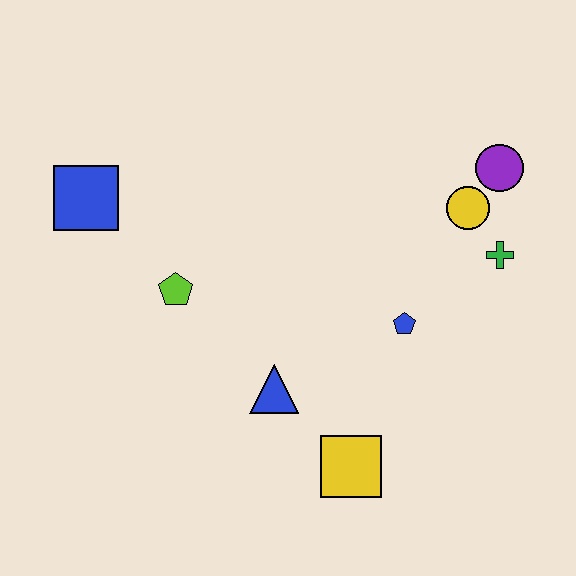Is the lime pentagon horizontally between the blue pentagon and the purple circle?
No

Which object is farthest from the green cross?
The blue square is farthest from the green cross.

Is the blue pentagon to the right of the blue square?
Yes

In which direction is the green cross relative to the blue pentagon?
The green cross is to the right of the blue pentagon.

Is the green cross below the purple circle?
Yes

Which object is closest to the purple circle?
The yellow circle is closest to the purple circle.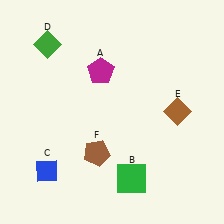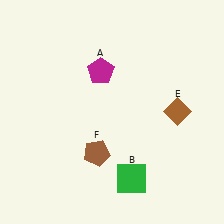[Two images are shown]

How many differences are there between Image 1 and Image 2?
There are 2 differences between the two images.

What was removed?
The blue diamond (C), the green diamond (D) were removed in Image 2.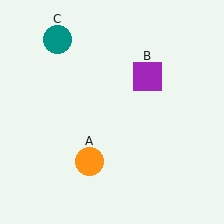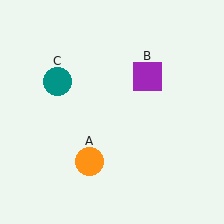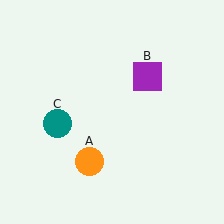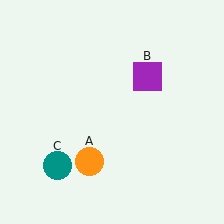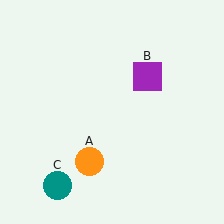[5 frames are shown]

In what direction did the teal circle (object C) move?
The teal circle (object C) moved down.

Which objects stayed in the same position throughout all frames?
Orange circle (object A) and purple square (object B) remained stationary.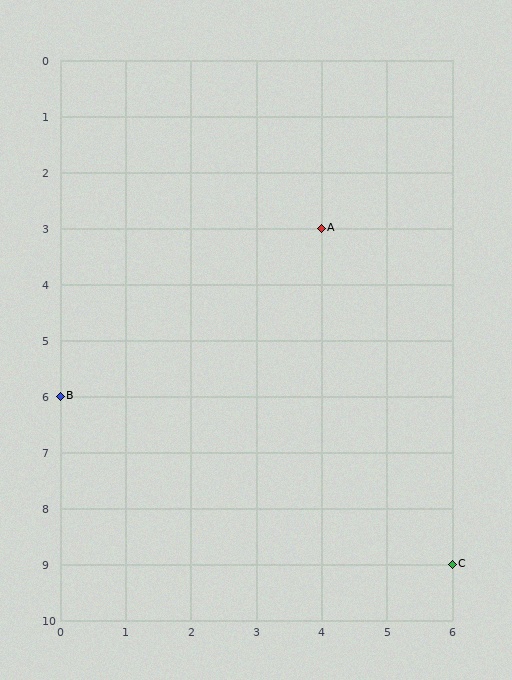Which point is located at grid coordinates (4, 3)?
Point A is at (4, 3).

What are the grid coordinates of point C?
Point C is at grid coordinates (6, 9).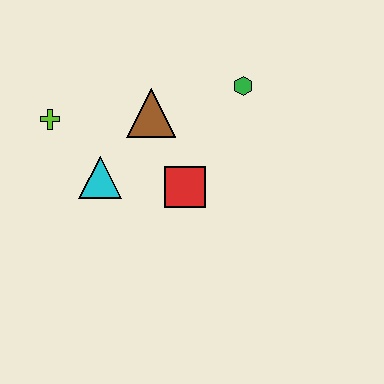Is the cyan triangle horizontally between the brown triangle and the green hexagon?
No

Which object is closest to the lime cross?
The cyan triangle is closest to the lime cross.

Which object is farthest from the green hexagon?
The lime cross is farthest from the green hexagon.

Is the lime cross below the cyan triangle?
No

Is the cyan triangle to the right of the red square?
No